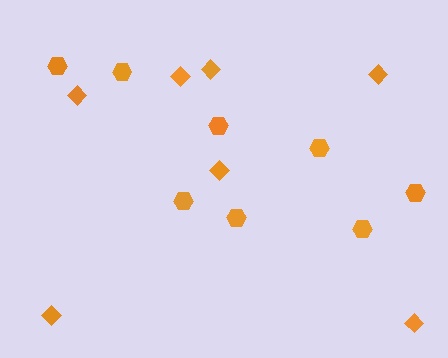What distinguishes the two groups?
There are 2 groups: one group of diamonds (7) and one group of hexagons (8).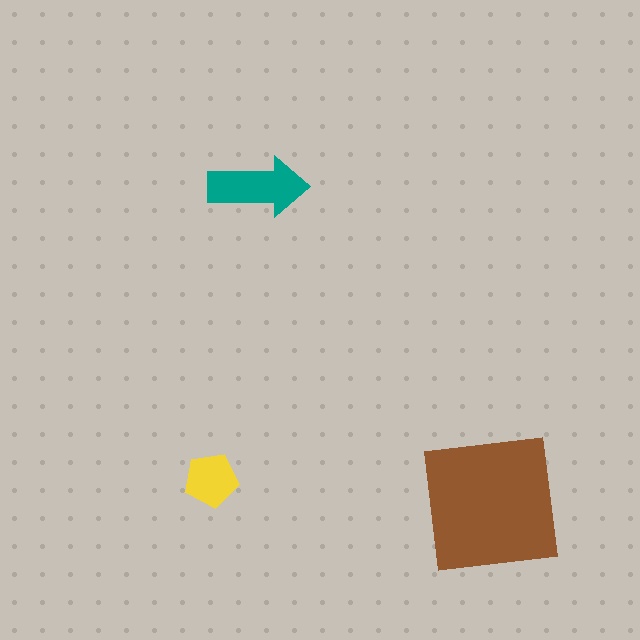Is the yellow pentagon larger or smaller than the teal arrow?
Smaller.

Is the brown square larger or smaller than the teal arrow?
Larger.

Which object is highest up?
The teal arrow is topmost.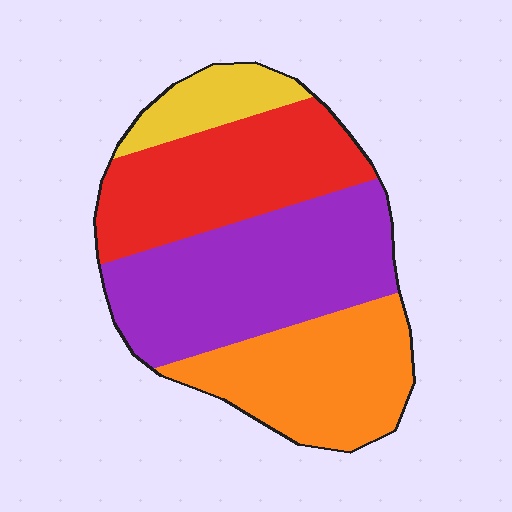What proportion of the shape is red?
Red covers 28% of the shape.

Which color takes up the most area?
Purple, at roughly 35%.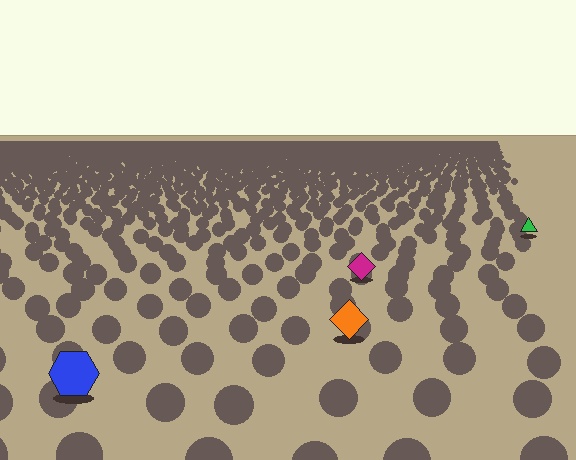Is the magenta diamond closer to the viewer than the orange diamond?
No. The orange diamond is closer — you can tell from the texture gradient: the ground texture is coarser near it.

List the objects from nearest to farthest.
From nearest to farthest: the blue hexagon, the orange diamond, the magenta diamond, the green triangle.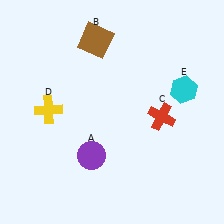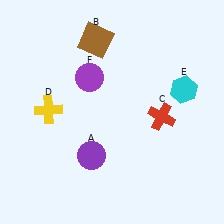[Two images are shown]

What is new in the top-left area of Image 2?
A purple circle (F) was added in the top-left area of Image 2.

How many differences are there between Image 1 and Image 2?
There is 1 difference between the two images.